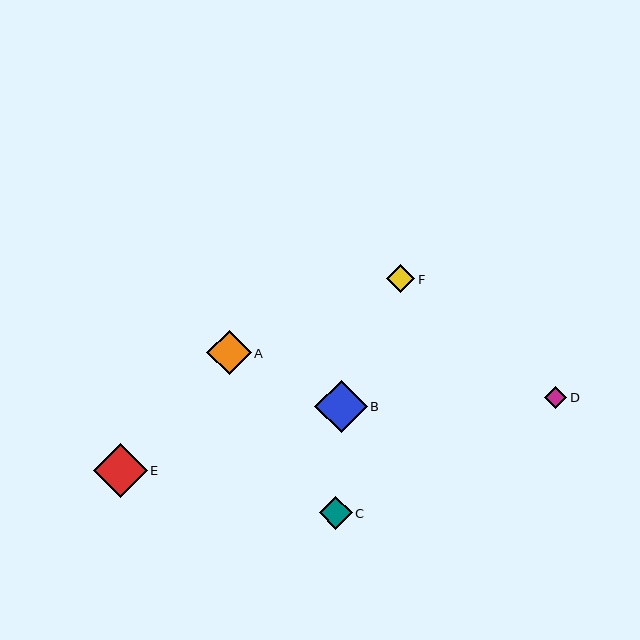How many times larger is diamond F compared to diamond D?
Diamond F is approximately 1.3 times the size of diamond D.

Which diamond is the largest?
Diamond E is the largest with a size of approximately 54 pixels.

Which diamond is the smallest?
Diamond D is the smallest with a size of approximately 22 pixels.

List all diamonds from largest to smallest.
From largest to smallest: E, B, A, C, F, D.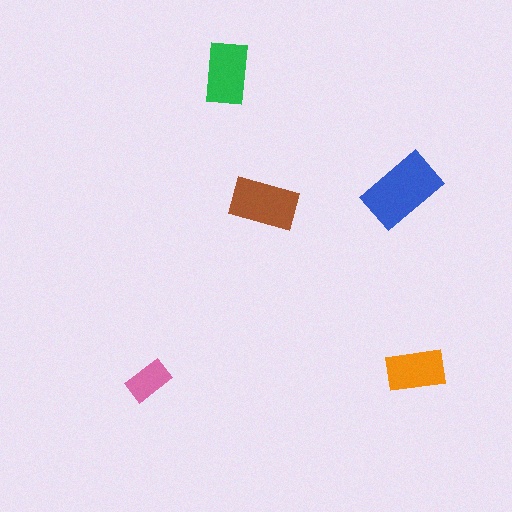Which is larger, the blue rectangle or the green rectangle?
The blue one.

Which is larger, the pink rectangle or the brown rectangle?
The brown one.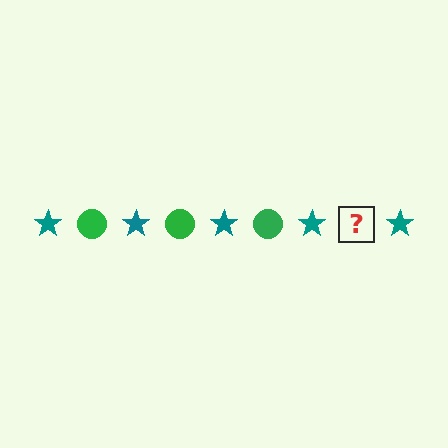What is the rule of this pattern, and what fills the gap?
The rule is that the pattern alternates between teal star and green circle. The gap should be filled with a green circle.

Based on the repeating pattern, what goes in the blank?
The blank should be a green circle.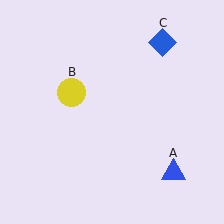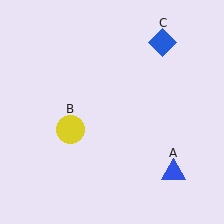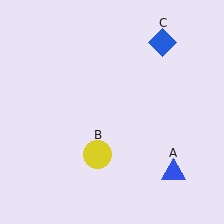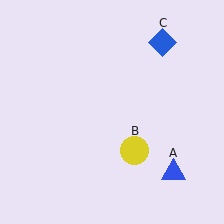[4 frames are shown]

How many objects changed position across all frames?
1 object changed position: yellow circle (object B).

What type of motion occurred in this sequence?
The yellow circle (object B) rotated counterclockwise around the center of the scene.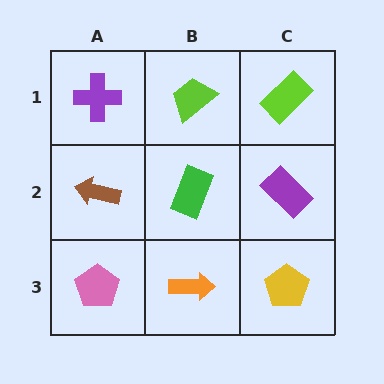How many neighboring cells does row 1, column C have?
2.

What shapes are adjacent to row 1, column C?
A purple rectangle (row 2, column C), a lime trapezoid (row 1, column B).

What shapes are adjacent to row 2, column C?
A lime rectangle (row 1, column C), a yellow pentagon (row 3, column C), a green rectangle (row 2, column B).